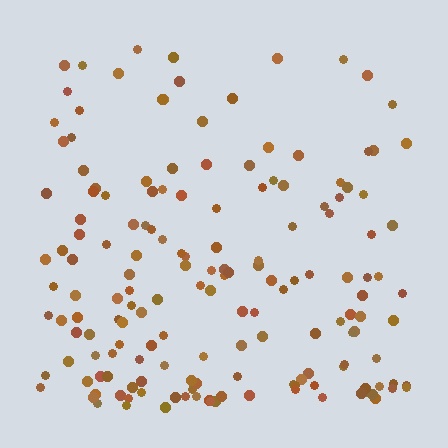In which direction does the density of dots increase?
From top to bottom, with the bottom side densest.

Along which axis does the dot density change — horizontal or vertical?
Vertical.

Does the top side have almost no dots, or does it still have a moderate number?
Still a moderate number, just noticeably fewer than the bottom.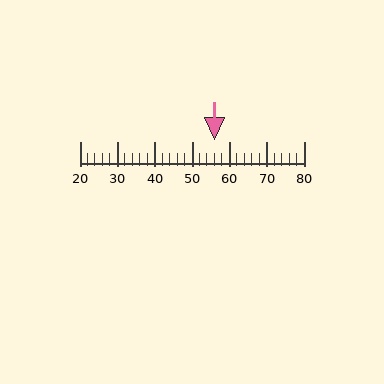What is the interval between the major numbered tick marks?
The major tick marks are spaced 10 units apart.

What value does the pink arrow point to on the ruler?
The pink arrow points to approximately 56.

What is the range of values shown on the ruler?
The ruler shows values from 20 to 80.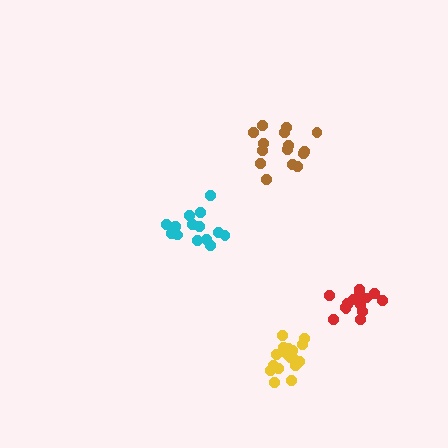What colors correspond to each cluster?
The clusters are colored: red, brown, cyan, yellow.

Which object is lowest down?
The yellow cluster is bottommost.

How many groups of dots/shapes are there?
There are 4 groups.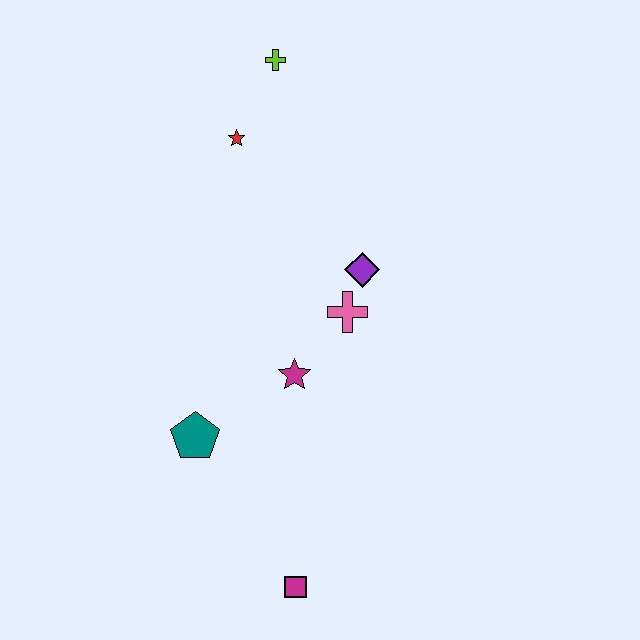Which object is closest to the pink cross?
The purple diamond is closest to the pink cross.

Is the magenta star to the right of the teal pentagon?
Yes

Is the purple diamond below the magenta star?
No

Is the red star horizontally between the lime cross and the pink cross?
No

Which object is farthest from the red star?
The magenta square is farthest from the red star.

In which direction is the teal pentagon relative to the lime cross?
The teal pentagon is below the lime cross.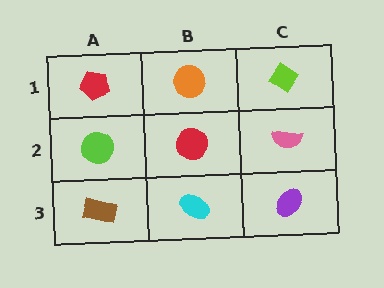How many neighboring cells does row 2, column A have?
3.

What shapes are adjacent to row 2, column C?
A lime diamond (row 1, column C), a purple ellipse (row 3, column C), a red circle (row 2, column B).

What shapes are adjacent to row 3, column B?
A red circle (row 2, column B), a brown rectangle (row 3, column A), a purple ellipse (row 3, column C).